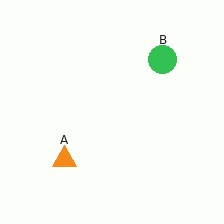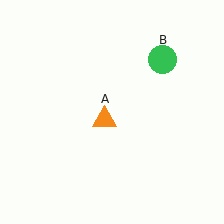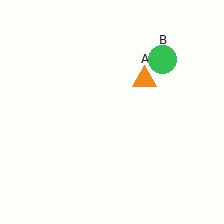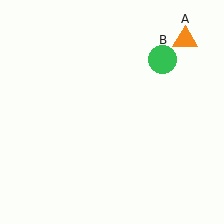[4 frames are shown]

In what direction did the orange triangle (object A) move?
The orange triangle (object A) moved up and to the right.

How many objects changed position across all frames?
1 object changed position: orange triangle (object A).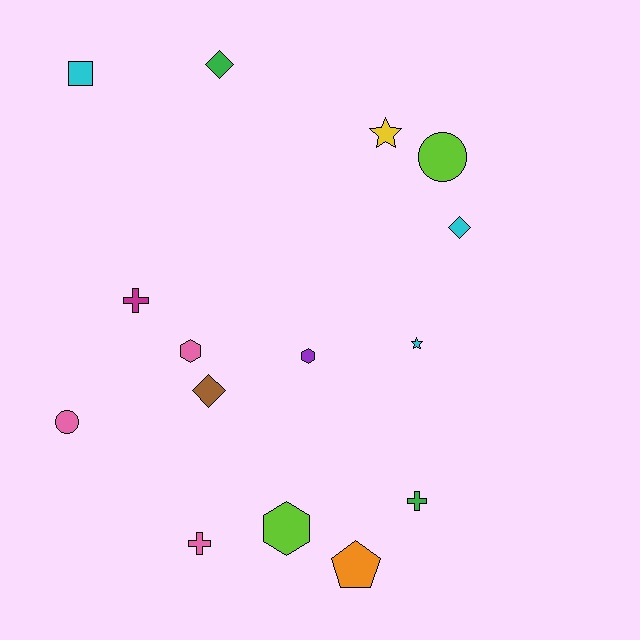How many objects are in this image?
There are 15 objects.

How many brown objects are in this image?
There is 1 brown object.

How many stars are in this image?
There are 2 stars.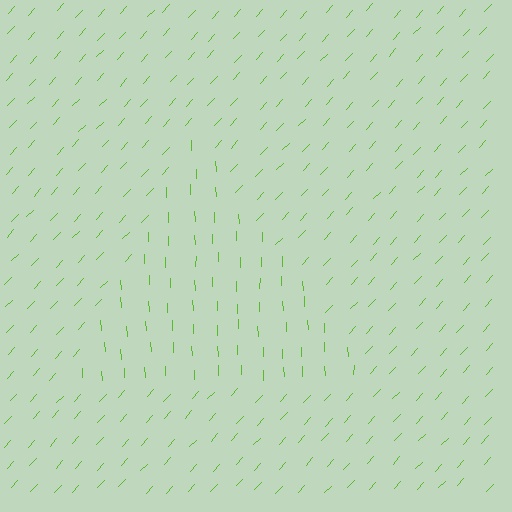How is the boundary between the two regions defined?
The boundary is defined purely by a change in line orientation (approximately 45 degrees difference). All lines are the same color and thickness.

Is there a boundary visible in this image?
Yes, there is a texture boundary formed by a change in line orientation.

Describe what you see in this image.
The image is filled with small lime line segments. A triangle region in the image has lines oriented differently from the surrounding lines, creating a visible texture boundary.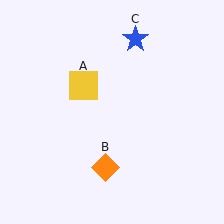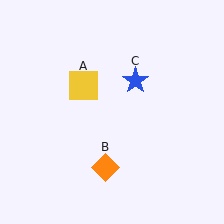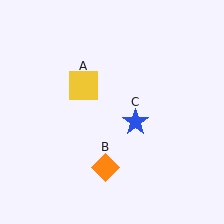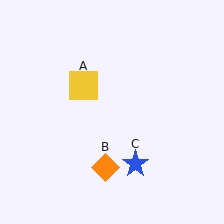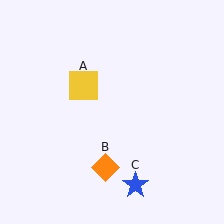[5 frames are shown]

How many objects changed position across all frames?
1 object changed position: blue star (object C).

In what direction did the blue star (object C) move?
The blue star (object C) moved down.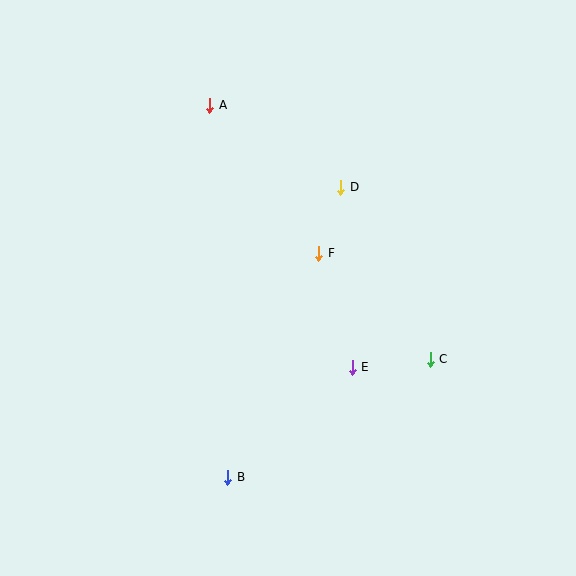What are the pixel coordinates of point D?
Point D is at (341, 187).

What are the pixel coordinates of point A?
Point A is at (210, 105).